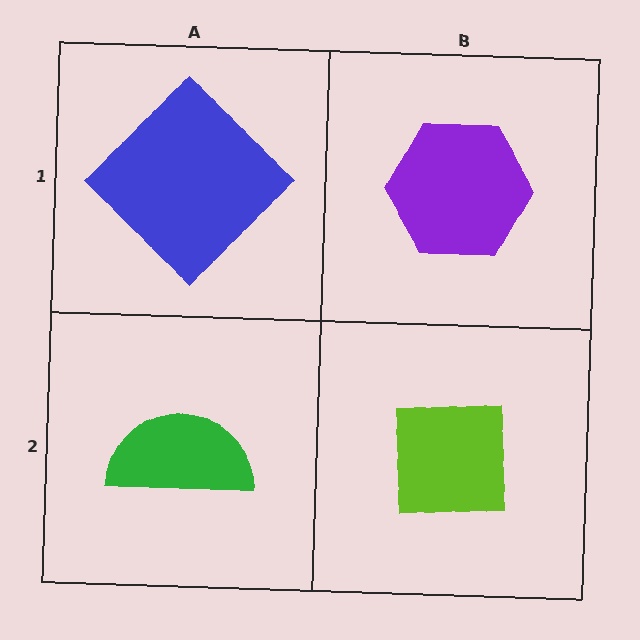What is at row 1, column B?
A purple hexagon.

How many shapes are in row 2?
2 shapes.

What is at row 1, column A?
A blue diamond.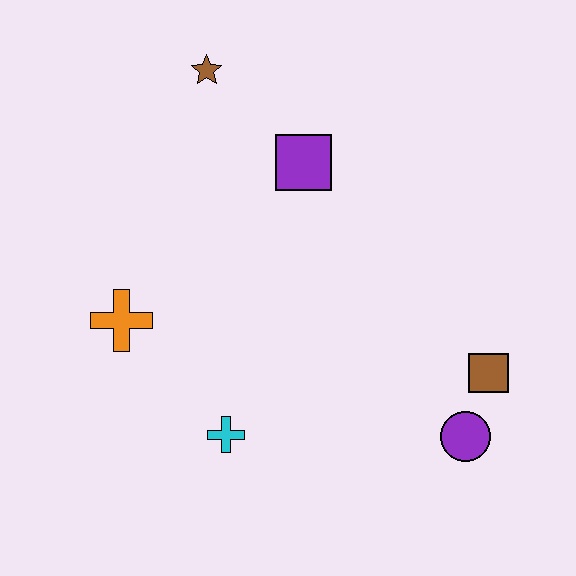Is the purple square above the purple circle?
Yes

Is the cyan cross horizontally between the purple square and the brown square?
No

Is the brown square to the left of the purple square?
No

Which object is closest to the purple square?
The brown star is closest to the purple square.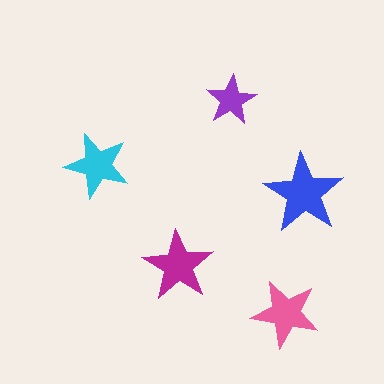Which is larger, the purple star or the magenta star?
The magenta one.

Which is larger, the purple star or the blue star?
The blue one.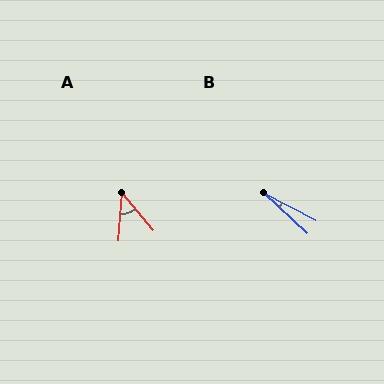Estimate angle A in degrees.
Approximately 45 degrees.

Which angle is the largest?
A, at approximately 45 degrees.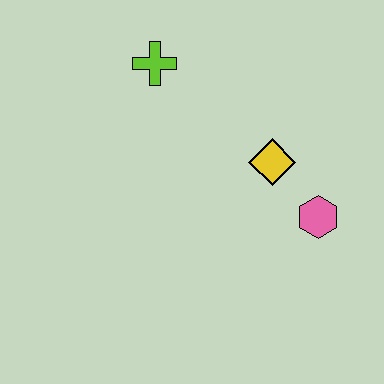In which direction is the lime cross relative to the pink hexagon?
The lime cross is to the left of the pink hexagon.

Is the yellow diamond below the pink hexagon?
No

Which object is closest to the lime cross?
The yellow diamond is closest to the lime cross.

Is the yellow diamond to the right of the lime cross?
Yes